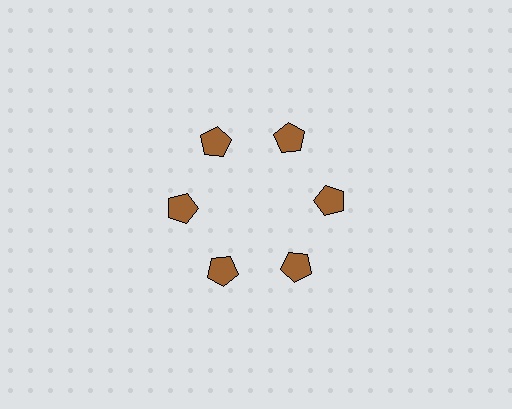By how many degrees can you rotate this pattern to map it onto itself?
The pattern maps onto itself every 60 degrees of rotation.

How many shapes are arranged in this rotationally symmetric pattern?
There are 6 shapes, arranged in 6 groups of 1.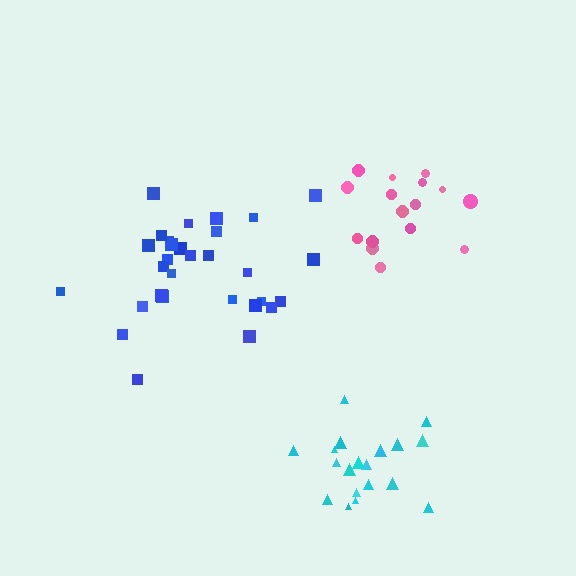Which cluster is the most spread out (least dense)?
Blue.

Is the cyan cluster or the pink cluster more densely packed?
Cyan.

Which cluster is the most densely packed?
Cyan.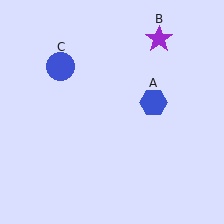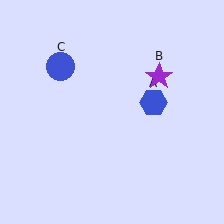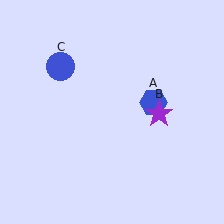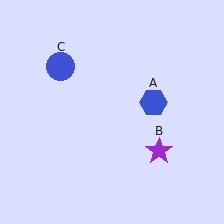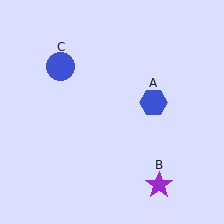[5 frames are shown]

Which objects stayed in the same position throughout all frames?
Blue hexagon (object A) and blue circle (object C) remained stationary.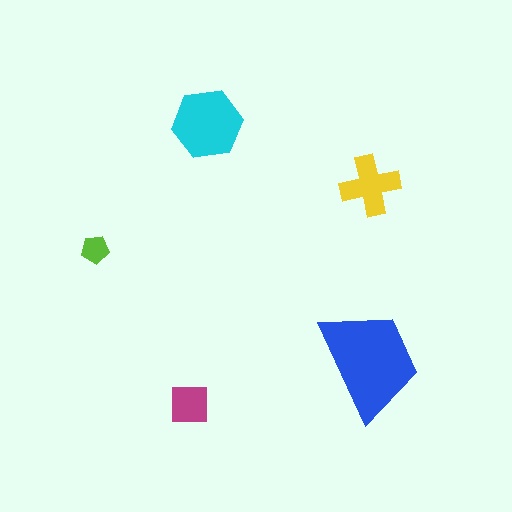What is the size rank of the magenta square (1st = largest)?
4th.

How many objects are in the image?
There are 5 objects in the image.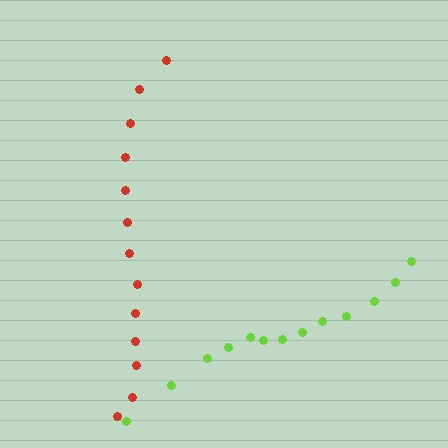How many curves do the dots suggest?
There are 2 distinct paths.